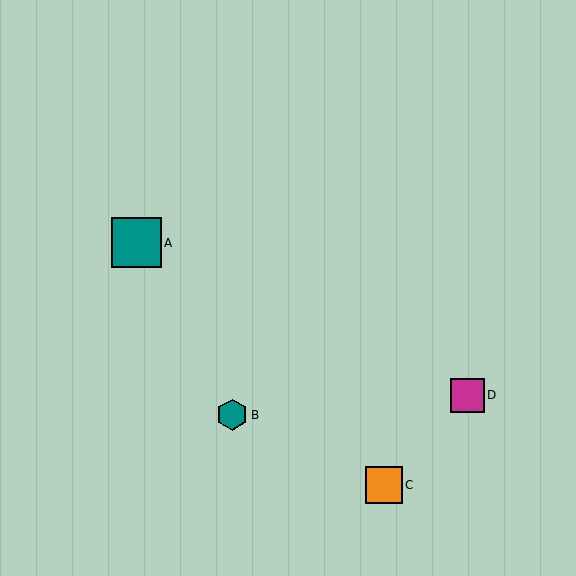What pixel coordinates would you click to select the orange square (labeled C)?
Click at (384, 485) to select the orange square C.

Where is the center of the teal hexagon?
The center of the teal hexagon is at (232, 415).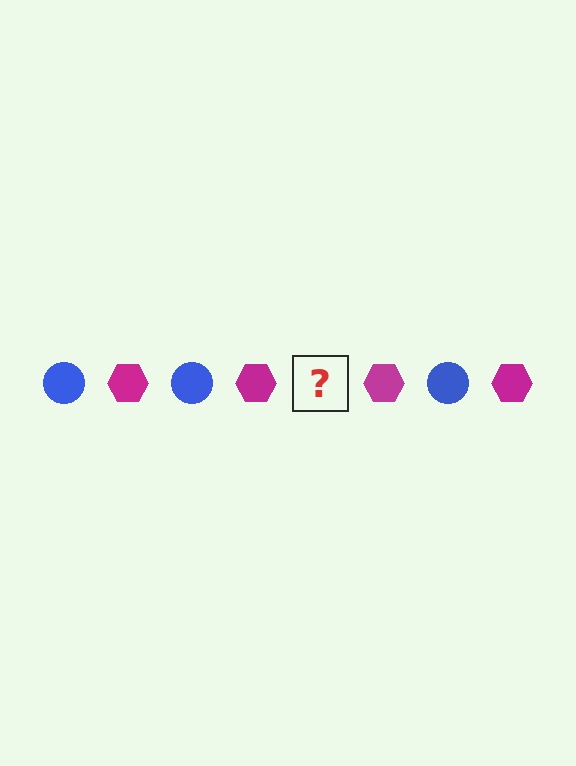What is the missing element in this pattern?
The missing element is a blue circle.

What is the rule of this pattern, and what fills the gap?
The rule is that the pattern alternates between blue circle and magenta hexagon. The gap should be filled with a blue circle.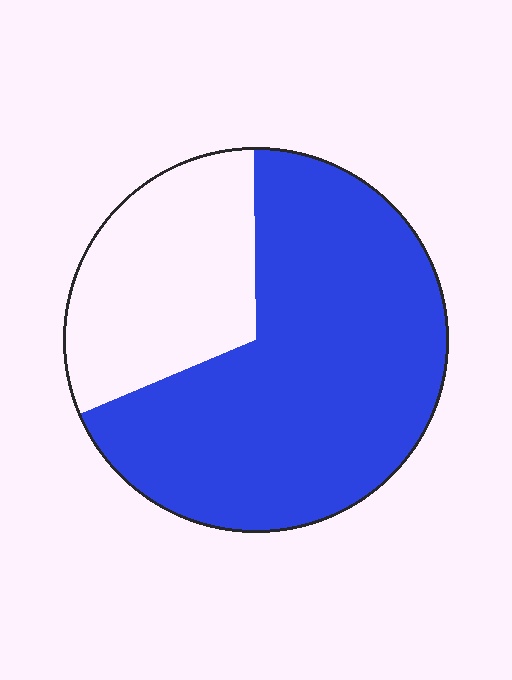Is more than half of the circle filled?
Yes.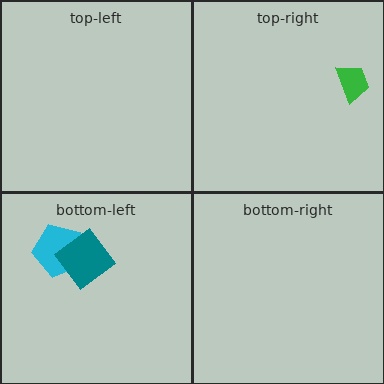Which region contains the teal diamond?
The bottom-left region.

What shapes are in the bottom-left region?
The cyan pentagon, the teal diamond.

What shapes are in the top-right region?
The green trapezoid.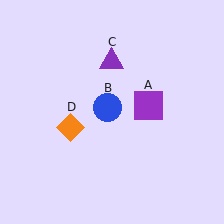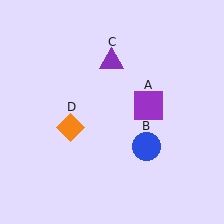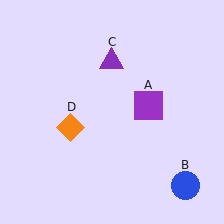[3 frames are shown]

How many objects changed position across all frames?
1 object changed position: blue circle (object B).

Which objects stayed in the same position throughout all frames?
Purple square (object A) and purple triangle (object C) and orange diamond (object D) remained stationary.